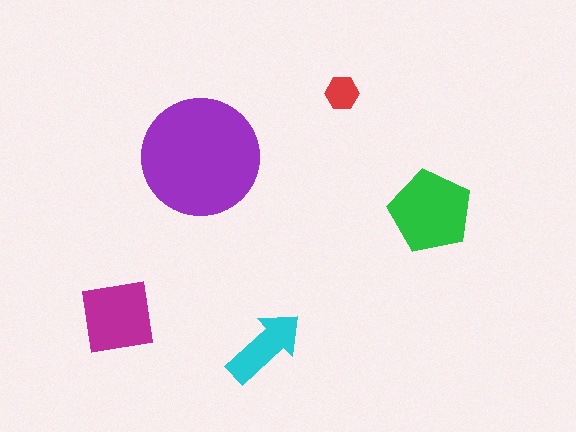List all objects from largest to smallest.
The purple circle, the green pentagon, the magenta square, the cyan arrow, the red hexagon.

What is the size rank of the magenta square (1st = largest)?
3rd.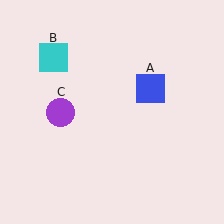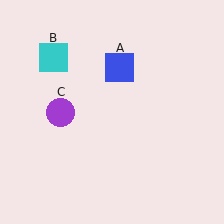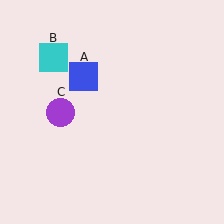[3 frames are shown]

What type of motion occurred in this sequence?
The blue square (object A) rotated counterclockwise around the center of the scene.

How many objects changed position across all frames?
1 object changed position: blue square (object A).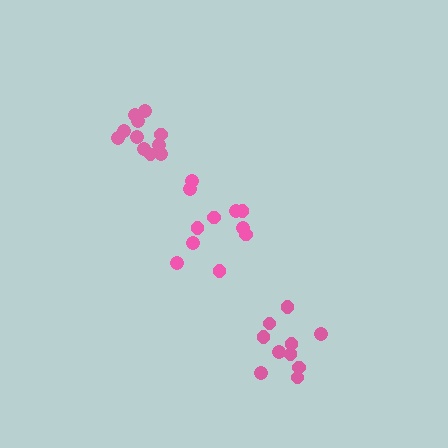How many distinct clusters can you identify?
There are 3 distinct clusters.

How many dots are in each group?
Group 1: 10 dots, Group 2: 11 dots, Group 3: 11 dots (32 total).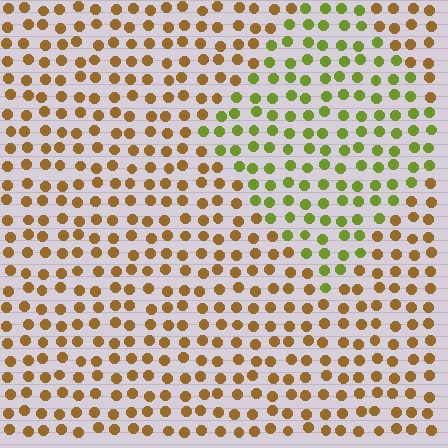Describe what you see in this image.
The image is filled with small brown elements in a uniform arrangement. A diamond-shaped region is visible where the elements are tinted to a slightly different hue, forming a subtle color boundary.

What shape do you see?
I see a diamond.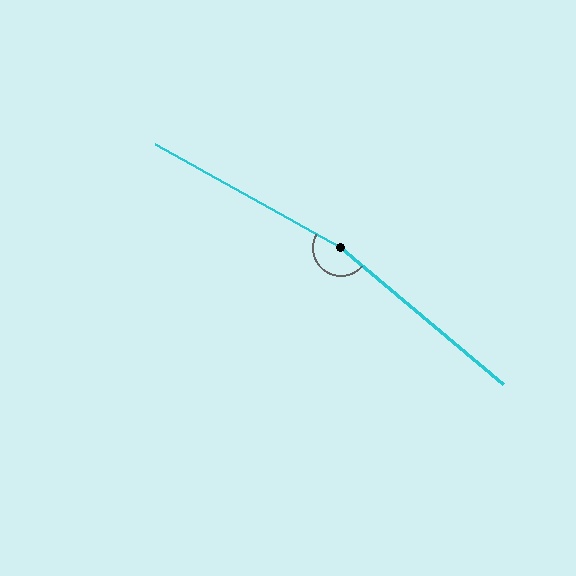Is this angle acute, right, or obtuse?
It is obtuse.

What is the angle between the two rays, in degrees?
Approximately 169 degrees.